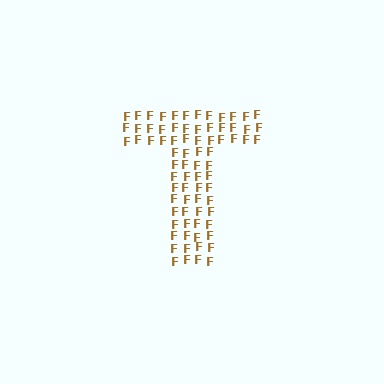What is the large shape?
The large shape is the letter T.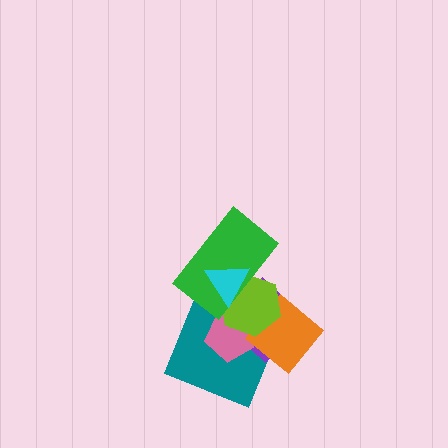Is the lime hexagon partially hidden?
Yes, it is partially covered by another shape.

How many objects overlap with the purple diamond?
6 objects overlap with the purple diamond.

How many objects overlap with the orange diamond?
4 objects overlap with the orange diamond.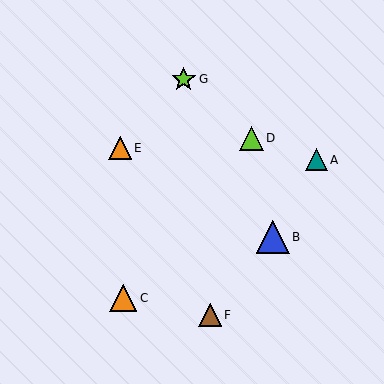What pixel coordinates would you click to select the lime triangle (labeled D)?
Click at (252, 138) to select the lime triangle D.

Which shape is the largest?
The blue triangle (labeled B) is the largest.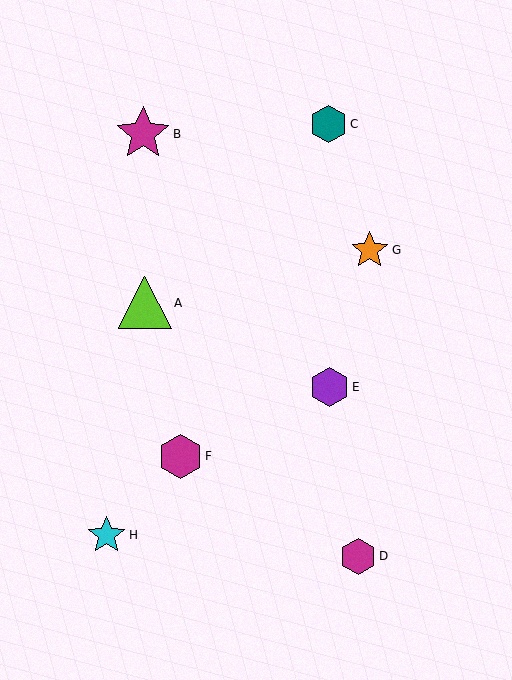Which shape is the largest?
The magenta star (labeled B) is the largest.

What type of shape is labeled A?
Shape A is a lime triangle.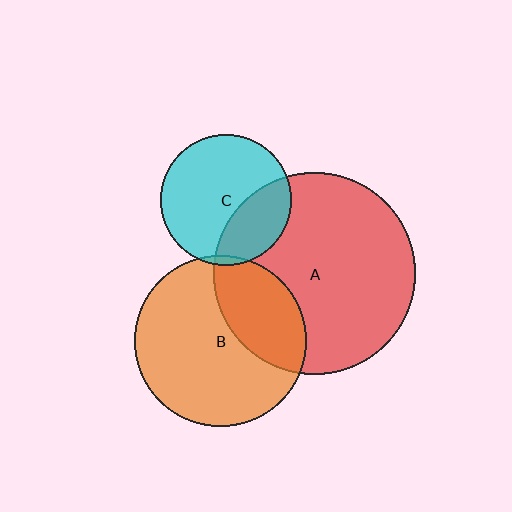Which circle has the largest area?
Circle A (red).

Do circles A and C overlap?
Yes.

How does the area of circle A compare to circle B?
Approximately 1.4 times.